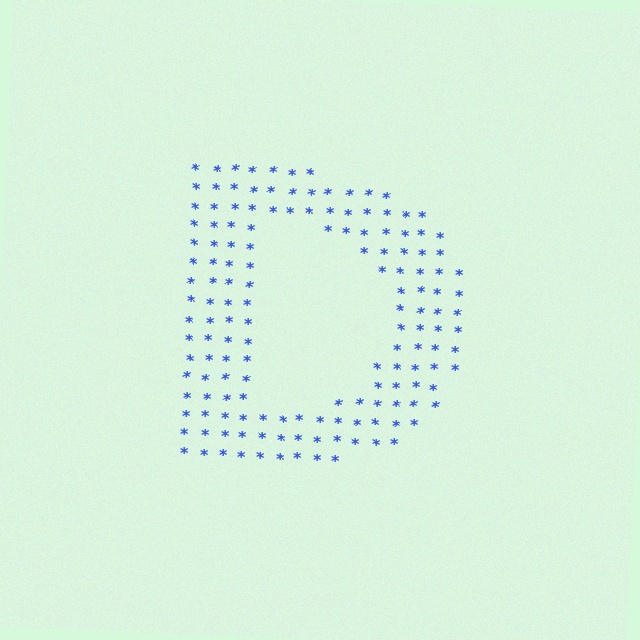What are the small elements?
The small elements are asterisks.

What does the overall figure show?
The overall figure shows the letter D.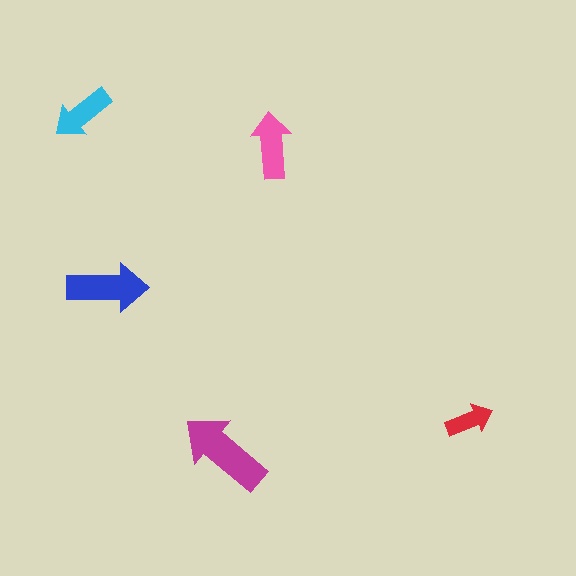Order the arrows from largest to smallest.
the magenta one, the blue one, the pink one, the cyan one, the red one.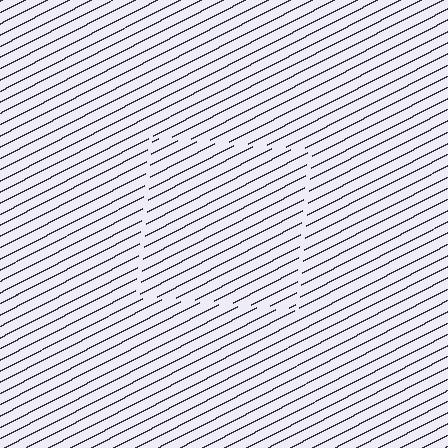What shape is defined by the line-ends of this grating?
An illusory square. The interior of the shape contains the same grating, shifted by half a period — the contour is defined by the phase discontinuity where line-ends from the inner and outer gratings abut.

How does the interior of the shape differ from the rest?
The interior of the shape contains the same grating, shifted by half a period — the contour is defined by the phase discontinuity where line-ends from the inner and outer gratings abut.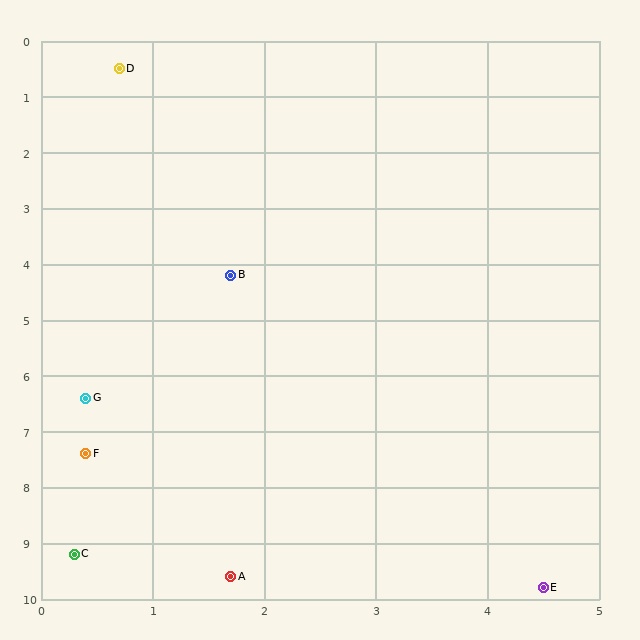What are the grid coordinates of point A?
Point A is at approximately (1.7, 9.6).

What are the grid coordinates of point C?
Point C is at approximately (0.3, 9.2).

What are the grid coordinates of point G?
Point G is at approximately (0.4, 6.4).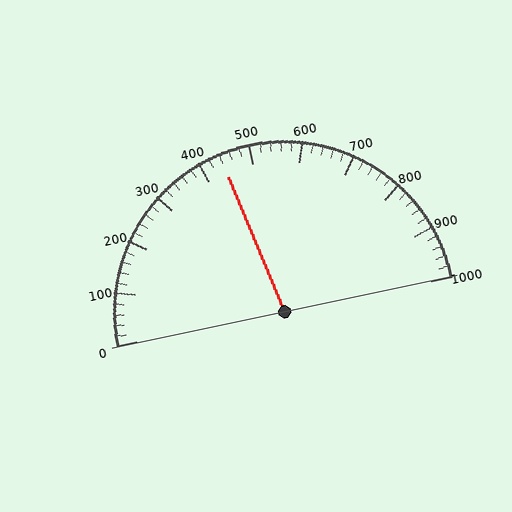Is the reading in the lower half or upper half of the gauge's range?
The reading is in the lower half of the range (0 to 1000).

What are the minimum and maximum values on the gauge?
The gauge ranges from 0 to 1000.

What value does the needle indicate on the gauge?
The needle indicates approximately 440.